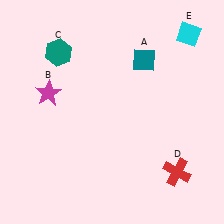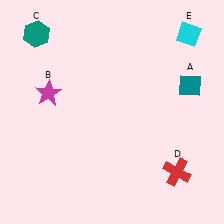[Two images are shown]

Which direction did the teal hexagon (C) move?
The teal hexagon (C) moved left.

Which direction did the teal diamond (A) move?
The teal diamond (A) moved right.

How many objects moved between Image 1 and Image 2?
2 objects moved between the two images.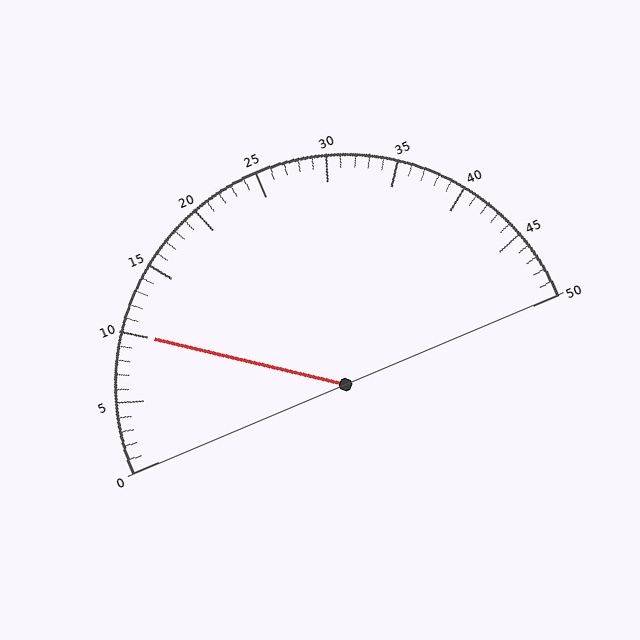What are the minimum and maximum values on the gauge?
The gauge ranges from 0 to 50.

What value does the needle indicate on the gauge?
The needle indicates approximately 10.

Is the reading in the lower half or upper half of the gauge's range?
The reading is in the lower half of the range (0 to 50).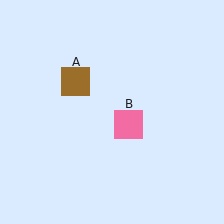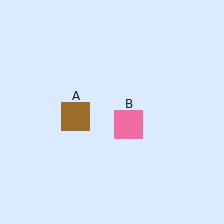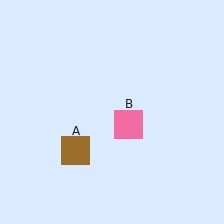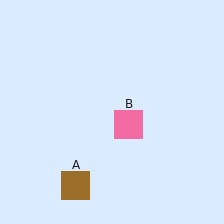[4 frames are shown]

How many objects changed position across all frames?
1 object changed position: brown square (object A).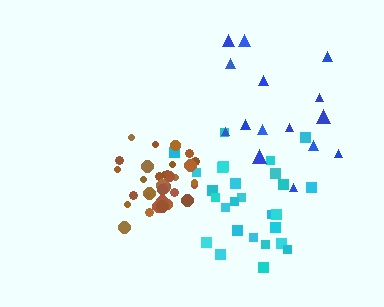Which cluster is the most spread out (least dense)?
Blue.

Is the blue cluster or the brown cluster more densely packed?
Brown.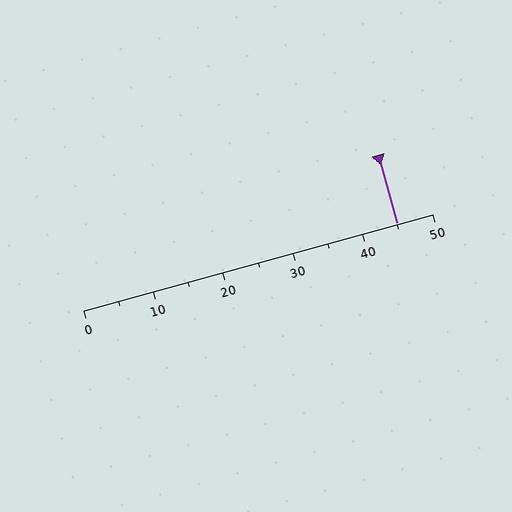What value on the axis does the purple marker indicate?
The marker indicates approximately 45.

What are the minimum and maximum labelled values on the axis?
The axis runs from 0 to 50.